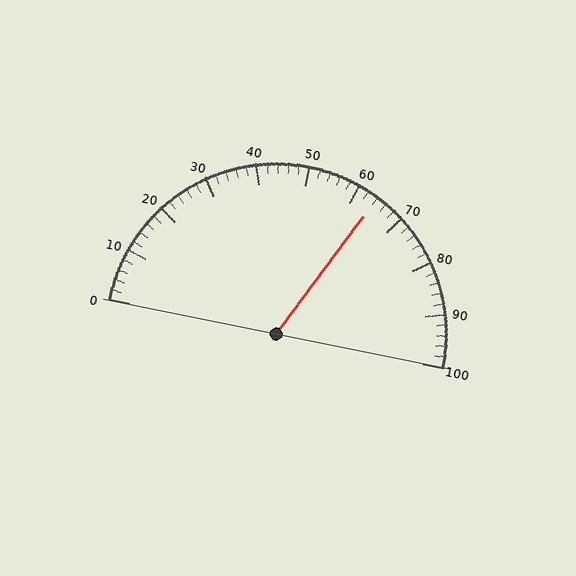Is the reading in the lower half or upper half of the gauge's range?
The reading is in the upper half of the range (0 to 100).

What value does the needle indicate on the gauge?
The needle indicates approximately 64.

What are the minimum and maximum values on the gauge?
The gauge ranges from 0 to 100.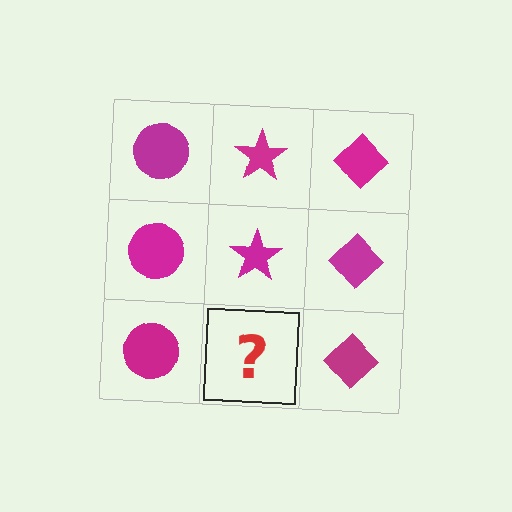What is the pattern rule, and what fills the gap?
The rule is that each column has a consistent shape. The gap should be filled with a magenta star.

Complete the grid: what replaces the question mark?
The question mark should be replaced with a magenta star.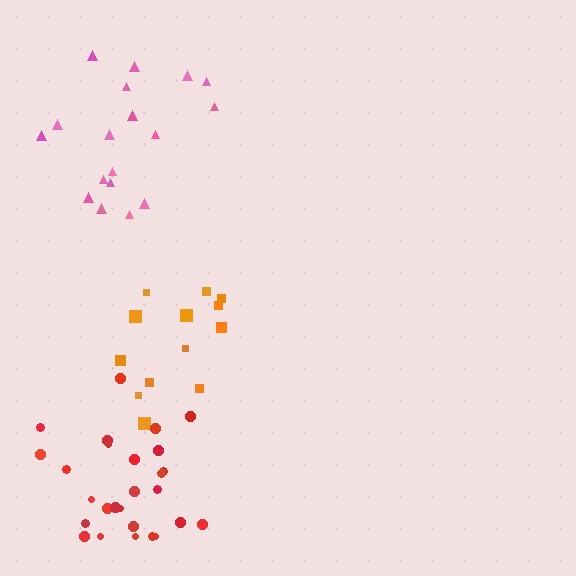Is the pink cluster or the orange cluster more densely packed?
Orange.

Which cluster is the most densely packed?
Red.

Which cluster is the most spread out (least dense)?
Pink.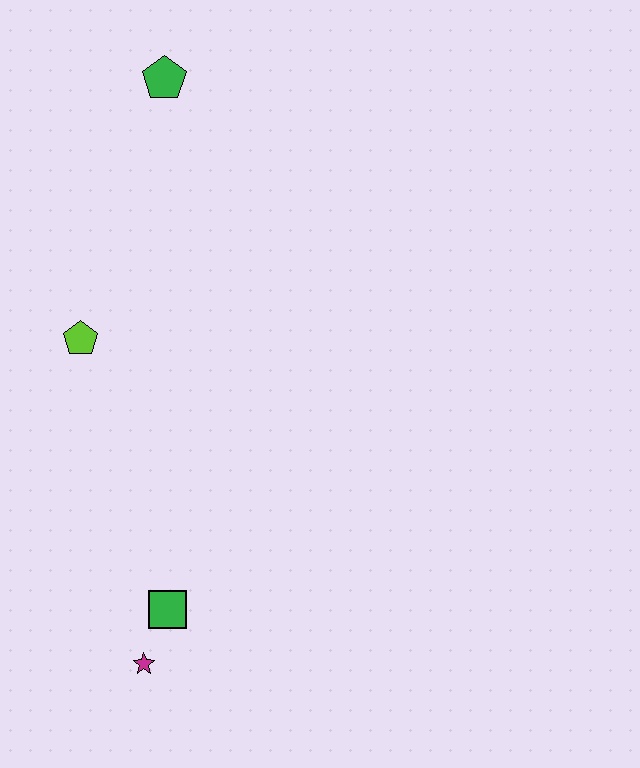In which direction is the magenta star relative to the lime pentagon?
The magenta star is below the lime pentagon.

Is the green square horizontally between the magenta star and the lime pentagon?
No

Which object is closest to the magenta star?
The green square is closest to the magenta star.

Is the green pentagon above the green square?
Yes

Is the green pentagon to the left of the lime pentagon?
No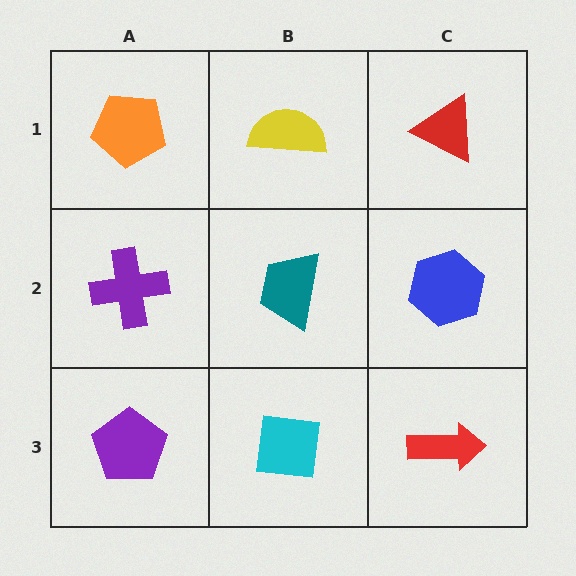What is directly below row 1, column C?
A blue hexagon.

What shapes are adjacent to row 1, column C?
A blue hexagon (row 2, column C), a yellow semicircle (row 1, column B).